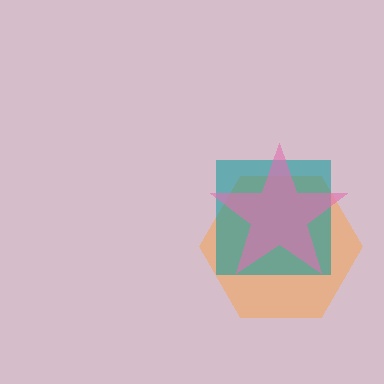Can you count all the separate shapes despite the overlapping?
Yes, there are 3 separate shapes.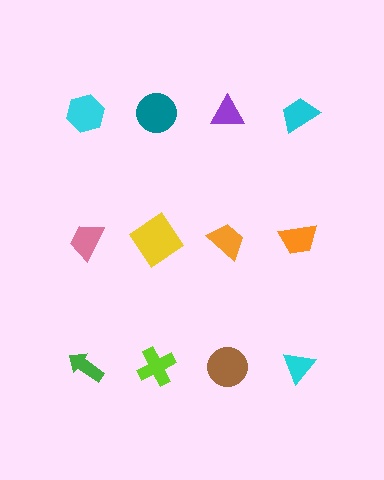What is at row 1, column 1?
A cyan hexagon.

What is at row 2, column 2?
A yellow diamond.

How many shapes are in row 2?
4 shapes.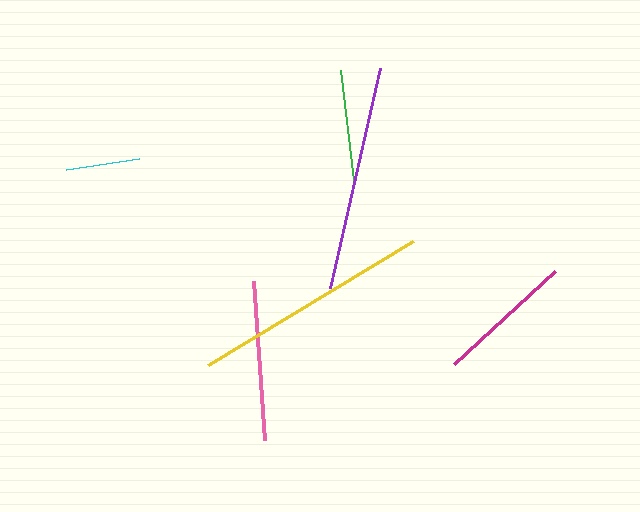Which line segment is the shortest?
The cyan line is the shortest at approximately 74 pixels.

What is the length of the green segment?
The green segment is approximately 110 pixels long.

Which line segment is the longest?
The yellow line is the longest at approximately 239 pixels.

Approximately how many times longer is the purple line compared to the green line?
The purple line is approximately 2.0 times the length of the green line.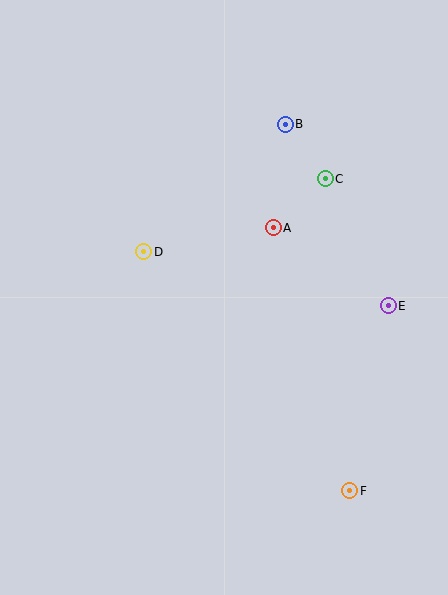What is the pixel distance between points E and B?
The distance between E and B is 208 pixels.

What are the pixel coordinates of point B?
Point B is at (285, 124).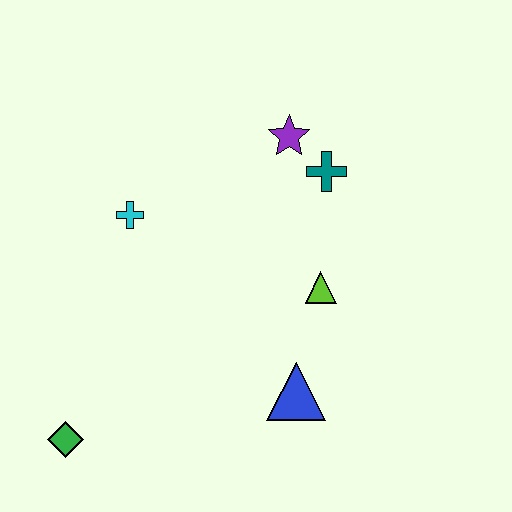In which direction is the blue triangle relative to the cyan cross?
The blue triangle is below the cyan cross.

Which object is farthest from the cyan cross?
The blue triangle is farthest from the cyan cross.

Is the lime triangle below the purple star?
Yes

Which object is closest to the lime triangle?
The blue triangle is closest to the lime triangle.